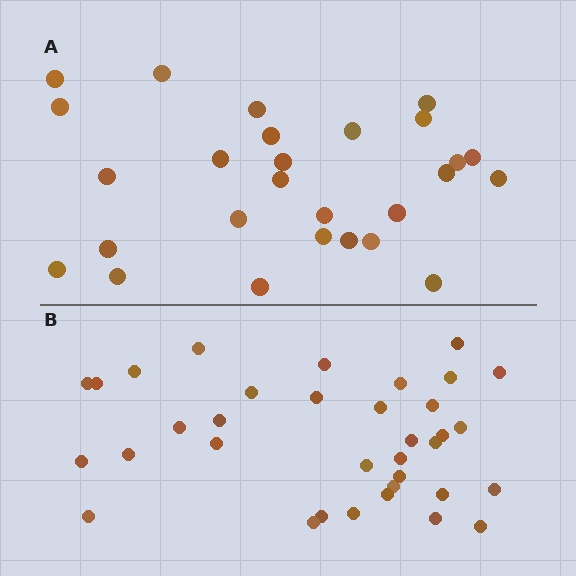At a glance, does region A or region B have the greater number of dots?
Region B (the bottom region) has more dots.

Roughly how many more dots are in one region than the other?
Region B has roughly 8 or so more dots than region A.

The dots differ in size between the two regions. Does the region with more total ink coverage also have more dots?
No. Region A has more total ink coverage because its dots are larger, but region B actually contains more individual dots. Total area can be misleading — the number of items is what matters here.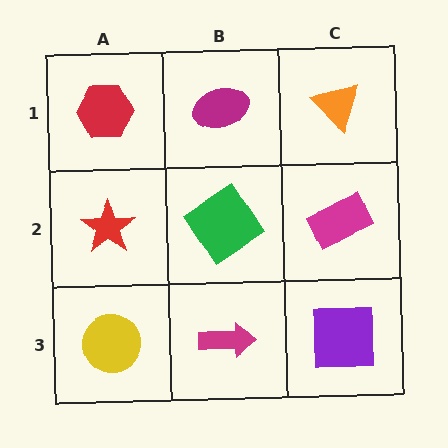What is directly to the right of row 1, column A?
A magenta ellipse.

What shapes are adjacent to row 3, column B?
A green diamond (row 2, column B), a yellow circle (row 3, column A), a purple square (row 3, column C).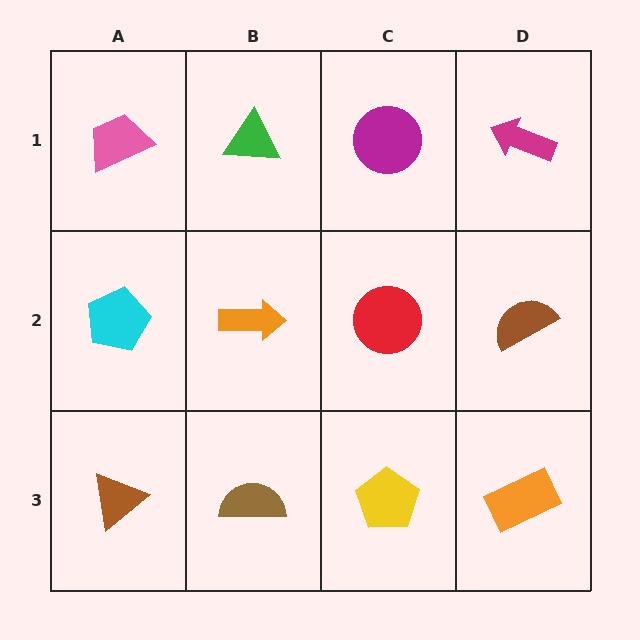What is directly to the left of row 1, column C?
A green triangle.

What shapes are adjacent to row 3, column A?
A cyan pentagon (row 2, column A), a brown semicircle (row 3, column B).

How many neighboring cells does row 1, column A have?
2.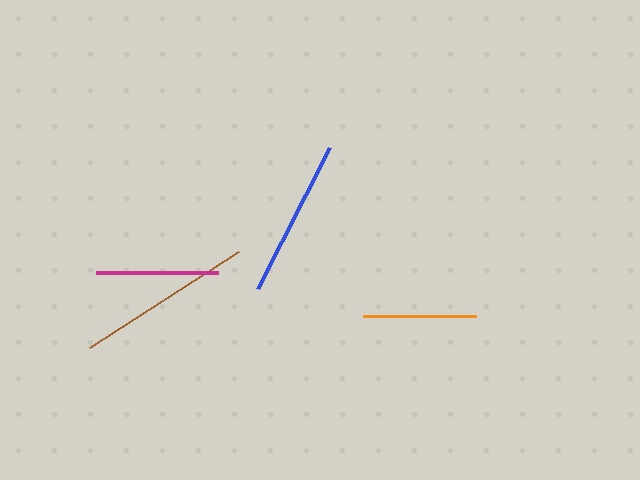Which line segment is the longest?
The brown line is the longest at approximately 178 pixels.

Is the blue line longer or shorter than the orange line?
The blue line is longer than the orange line.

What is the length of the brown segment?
The brown segment is approximately 178 pixels long.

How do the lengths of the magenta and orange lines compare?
The magenta and orange lines are approximately the same length.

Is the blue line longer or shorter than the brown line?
The brown line is longer than the blue line.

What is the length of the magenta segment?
The magenta segment is approximately 122 pixels long.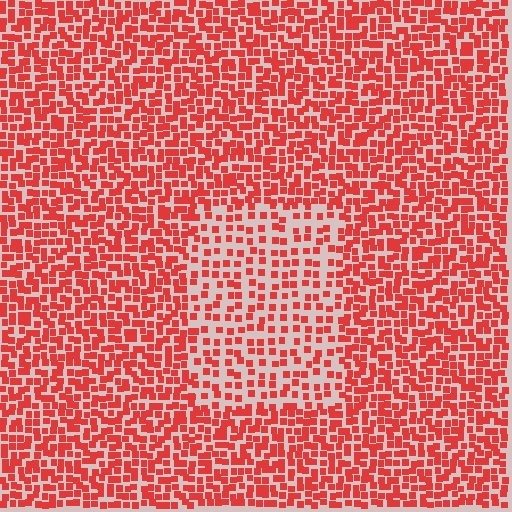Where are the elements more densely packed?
The elements are more densely packed outside the rectangle boundary.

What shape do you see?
I see a rectangle.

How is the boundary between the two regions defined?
The boundary is defined by a change in element density (approximately 1.9x ratio). All elements are the same color, size, and shape.